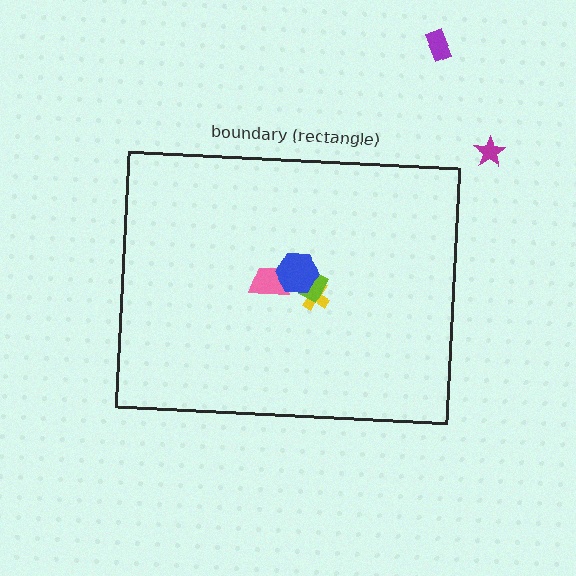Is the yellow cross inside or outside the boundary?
Inside.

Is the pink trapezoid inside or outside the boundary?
Inside.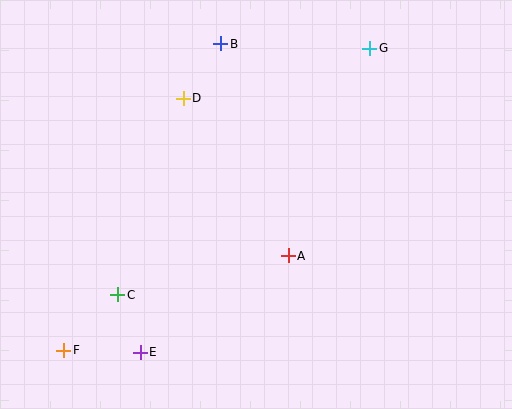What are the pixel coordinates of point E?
Point E is at (140, 352).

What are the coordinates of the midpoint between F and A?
The midpoint between F and A is at (176, 303).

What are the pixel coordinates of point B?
Point B is at (221, 44).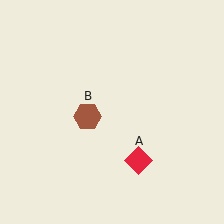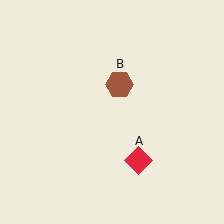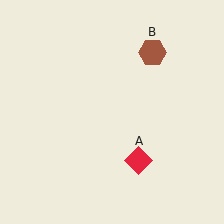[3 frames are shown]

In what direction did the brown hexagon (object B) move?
The brown hexagon (object B) moved up and to the right.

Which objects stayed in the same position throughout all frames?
Red diamond (object A) remained stationary.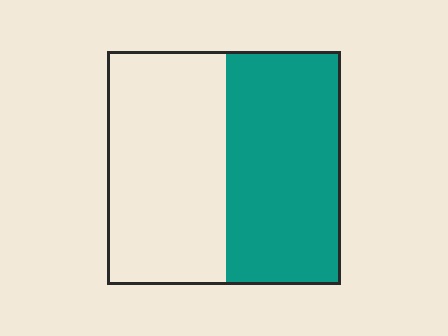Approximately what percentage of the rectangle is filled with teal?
Approximately 50%.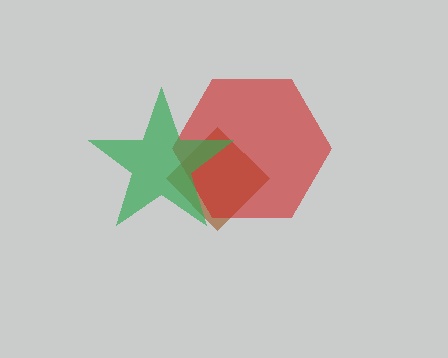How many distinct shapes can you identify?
There are 3 distinct shapes: a brown diamond, a red hexagon, a green star.